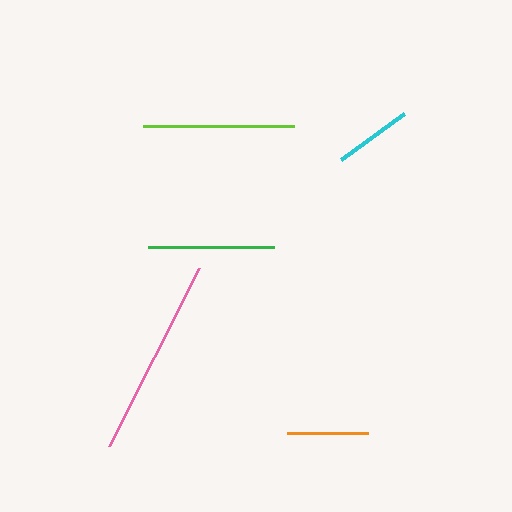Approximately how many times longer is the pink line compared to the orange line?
The pink line is approximately 2.4 times the length of the orange line.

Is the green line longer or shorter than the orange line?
The green line is longer than the orange line.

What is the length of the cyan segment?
The cyan segment is approximately 77 pixels long.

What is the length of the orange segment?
The orange segment is approximately 81 pixels long.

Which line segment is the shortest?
The cyan line is the shortest at approximately 77 pixels.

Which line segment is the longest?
The pink line is the longest at approximately 199 pixels.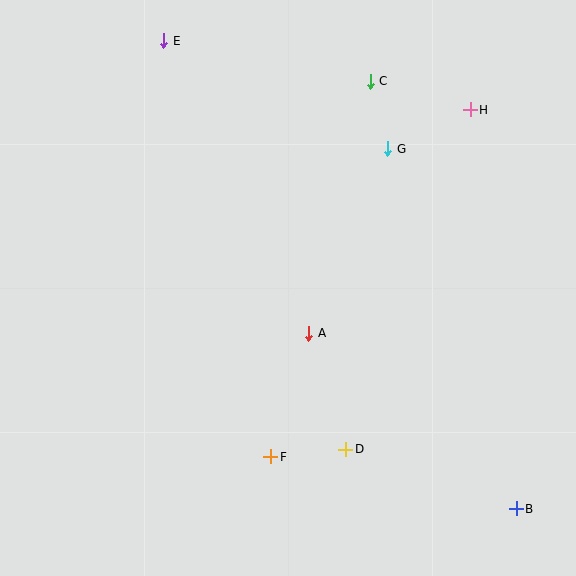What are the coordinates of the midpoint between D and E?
The midpoint between D and E is at (255, 245).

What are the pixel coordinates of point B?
Point B is at (516, 509).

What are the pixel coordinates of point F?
Point F is at (271, 457).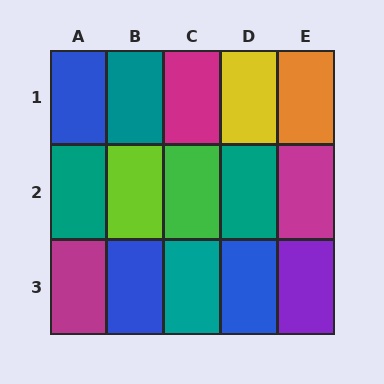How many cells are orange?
1 cell is orange.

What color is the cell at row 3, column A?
Magenta.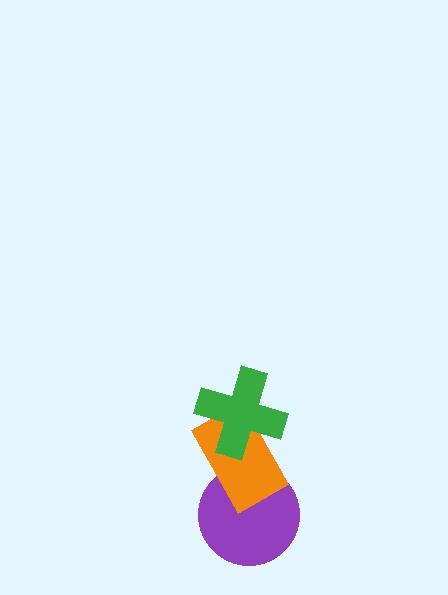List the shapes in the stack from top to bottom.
From top to bottom: the green cross, the orange rectangle, the purple circle.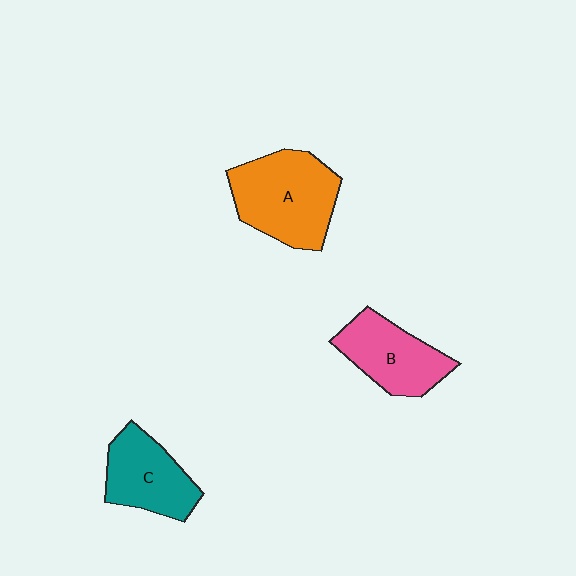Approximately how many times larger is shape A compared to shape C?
Approximately 1.4 times.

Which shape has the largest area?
Shape A (orange).